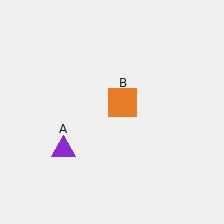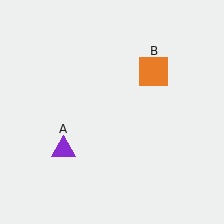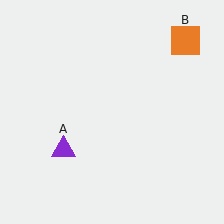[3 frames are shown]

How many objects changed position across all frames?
1 object changed position: orange square (object B).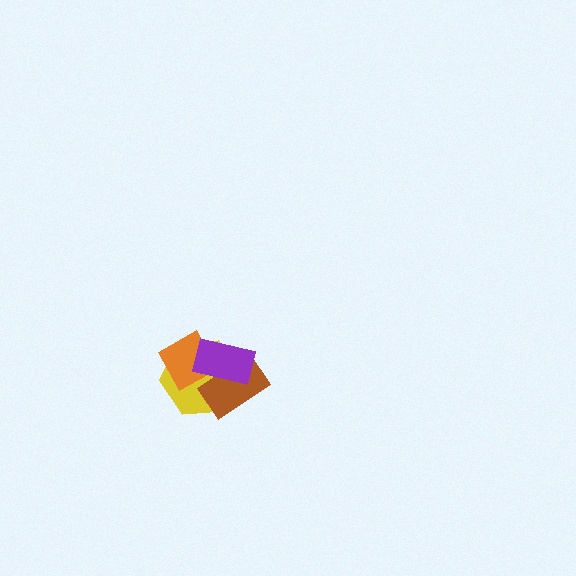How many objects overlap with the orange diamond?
3 objects overlap with the orange diamond.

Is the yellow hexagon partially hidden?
Yes, it is partially covered by another shape.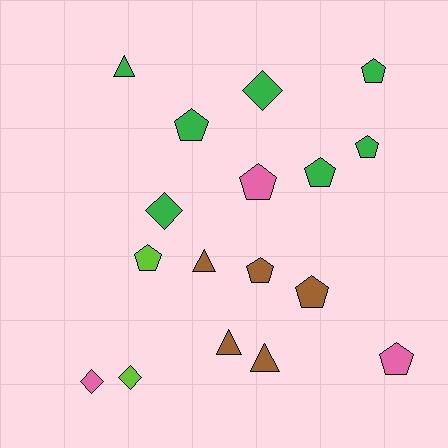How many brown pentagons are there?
There are 2 brown pentagons.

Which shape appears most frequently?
Pentagon, with 9 objects.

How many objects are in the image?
There are 17 objects.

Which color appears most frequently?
Green, with 7 objects.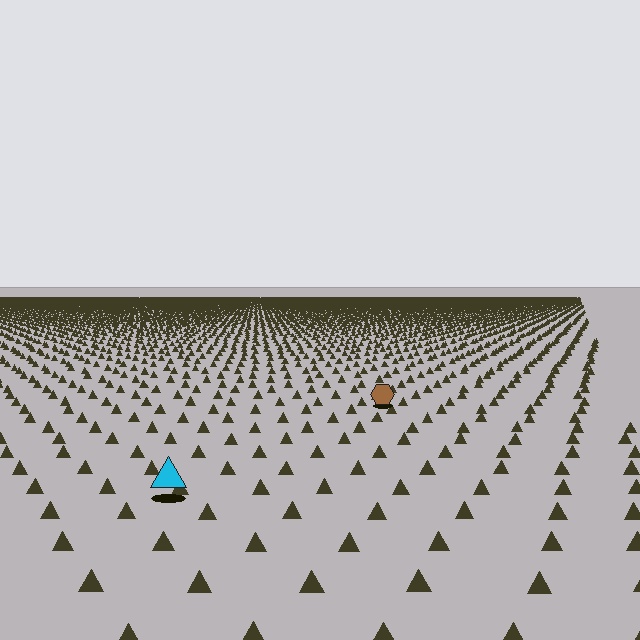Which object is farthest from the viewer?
The brown hexagon is farthest from the viewer. It appears smaller and the ground texture around it is denser.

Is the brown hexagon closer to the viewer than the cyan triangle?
No. The cyan triangle is closer — you can tell from the texture gradient: the ground texture is coarser near it.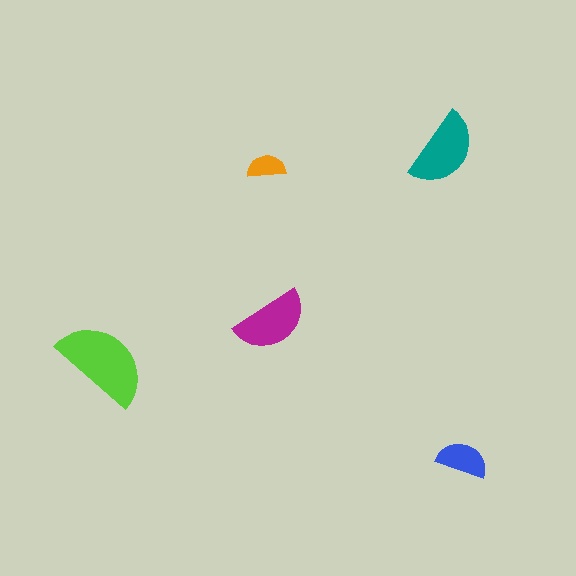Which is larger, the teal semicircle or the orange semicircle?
The teal one.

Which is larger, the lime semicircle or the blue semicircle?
The lime one.